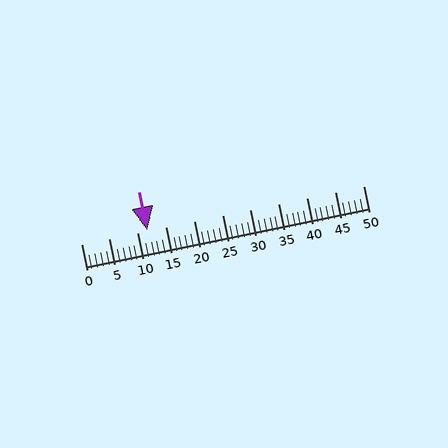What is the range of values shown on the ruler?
The ruler shows values from 0 to 50.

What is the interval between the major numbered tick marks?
The major tick marks are spaced 5 units apart.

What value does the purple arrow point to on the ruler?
The purple arrow points to approximately 12.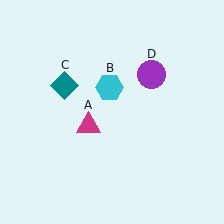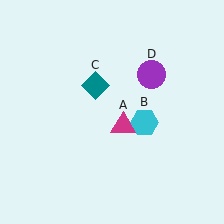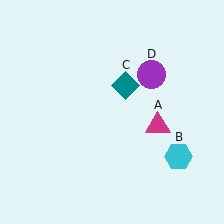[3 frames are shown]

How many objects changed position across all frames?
3 objects changed position: magenta triangle (object A), cyan hexagon (object B), teal diamond (object C).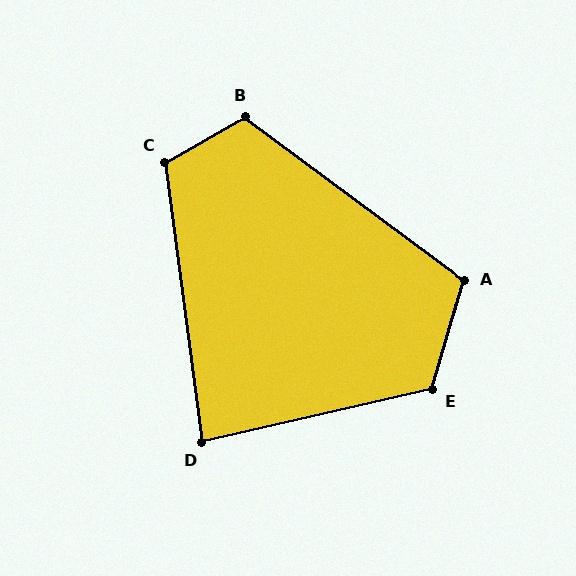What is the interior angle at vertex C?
Approximately 112 degrees (obtuse).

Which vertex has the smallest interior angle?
D, at approximately 85 degrees.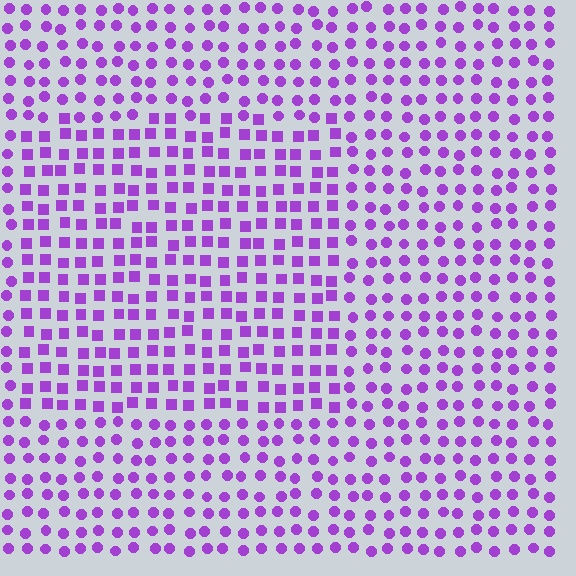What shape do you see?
I see a rectangle.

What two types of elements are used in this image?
The image uses squares inside the rectangle region and circles outside it.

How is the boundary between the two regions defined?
The boundary is defined by a change in element shape: squares inside vs. circles outside. All elements share the same color and spacing.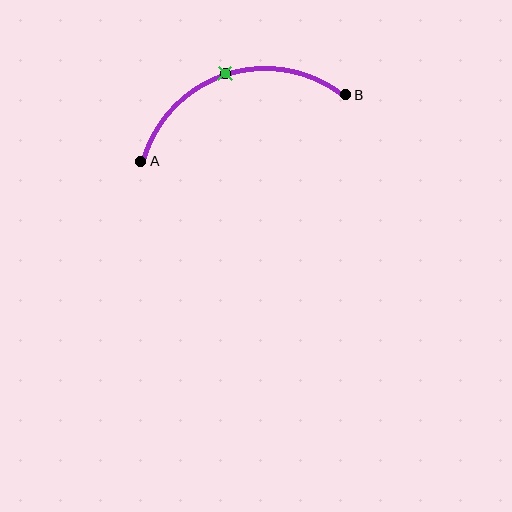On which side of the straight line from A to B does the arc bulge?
The arc bulges above the straight line connecting A and B.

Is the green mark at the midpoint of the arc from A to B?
Yes. The green mark lies on the arc at equal arc-length from both A and B — it is the arc midpoint.